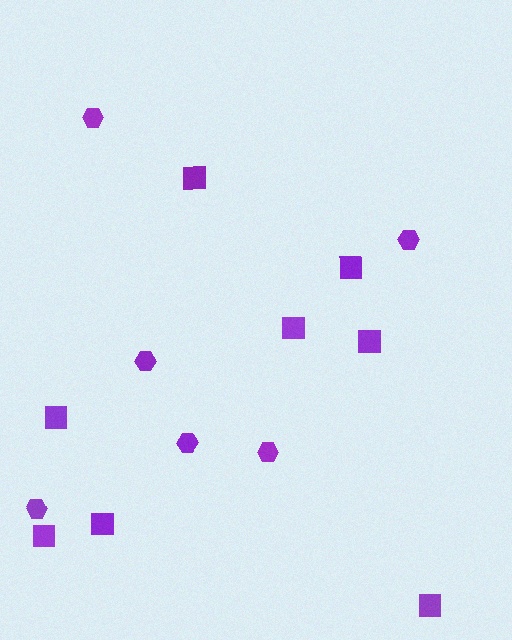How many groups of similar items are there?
There are 2 groups: one group of squares (8) and one group of hexagons (6).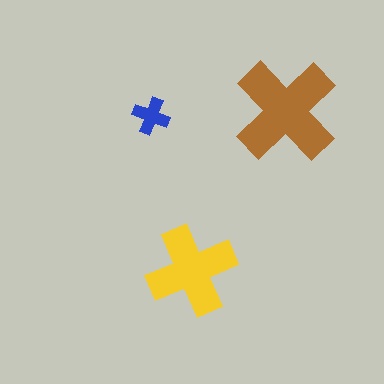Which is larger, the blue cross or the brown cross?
The brown one.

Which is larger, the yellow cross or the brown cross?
The brown one.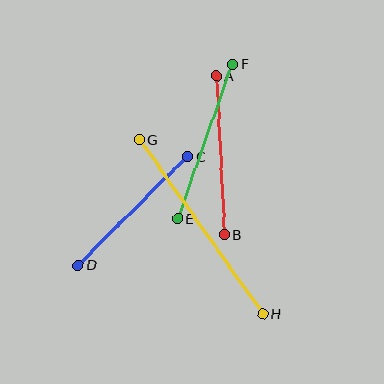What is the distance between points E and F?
The distance is approximately 164 pixels.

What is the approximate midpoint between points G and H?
The midpoint is at approximately (201, 227) pixels.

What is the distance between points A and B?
The distance is approximately 159 pixels.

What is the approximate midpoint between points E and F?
The midpoint is at approximately (205, 141) pixels.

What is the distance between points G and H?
The distance is approximately 214 pixels.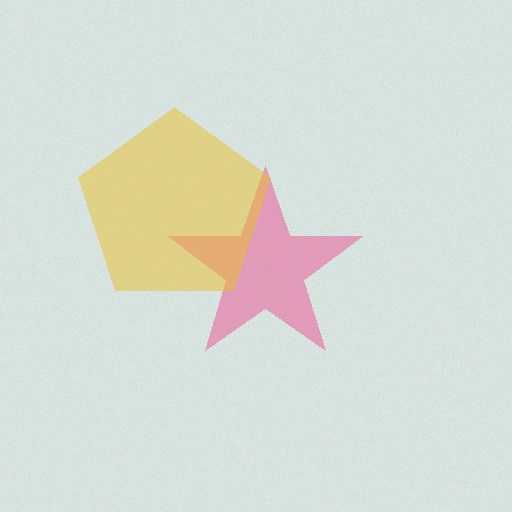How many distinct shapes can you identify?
There are 2 distinct shapes: a pink star, a yellow pentagon.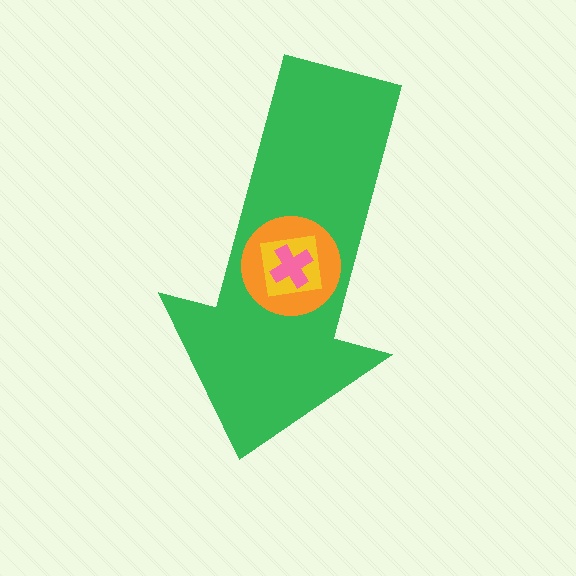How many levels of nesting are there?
4.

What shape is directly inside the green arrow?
The orange circle.